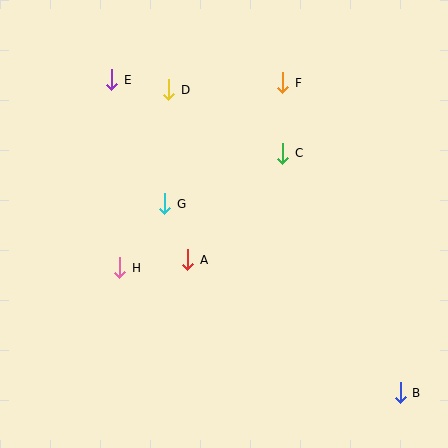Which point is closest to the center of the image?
Point A at (188, 260) is closest to the center.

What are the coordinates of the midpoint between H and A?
The midpoint between H and A is at (154, 264).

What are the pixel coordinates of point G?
Point G is at (165, 204).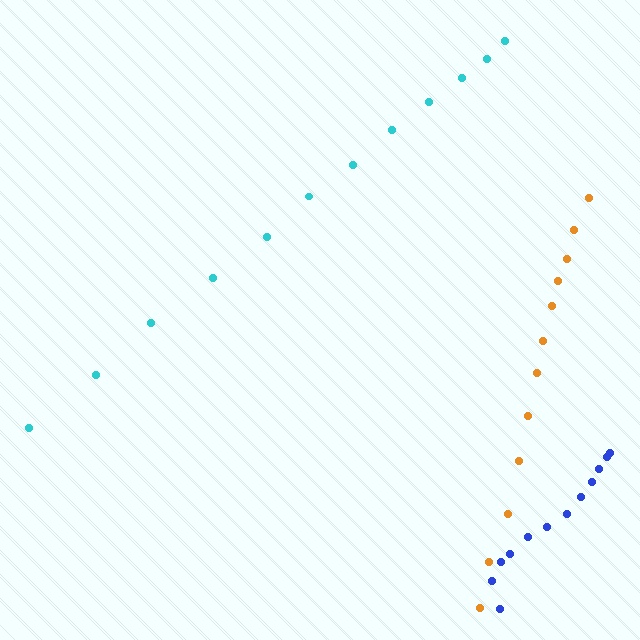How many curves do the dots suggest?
There are 3 distinct paths.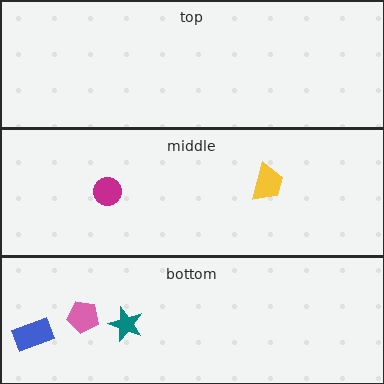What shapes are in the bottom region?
The teal star, the blue rectangle, the pink pentagon.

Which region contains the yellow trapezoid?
The middle region.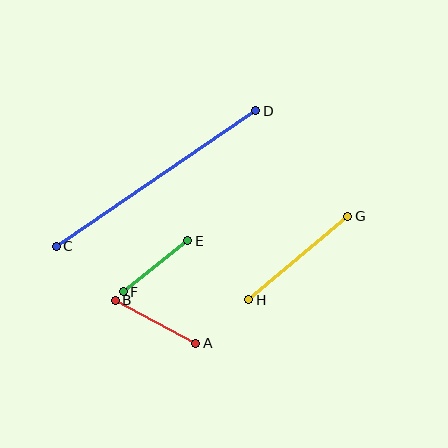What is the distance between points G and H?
The distance is approximately 130 pixels.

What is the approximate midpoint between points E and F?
The midpoint is at approximately (156, 266) pixels.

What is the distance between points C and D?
The distance is approximately 242 pixels.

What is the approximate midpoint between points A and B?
The midpoint is at approximately (156, 322) pixels.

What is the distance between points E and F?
The distance is approximately 82 pixels.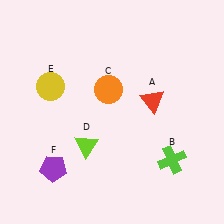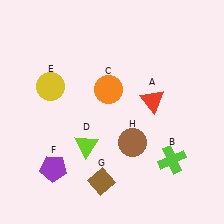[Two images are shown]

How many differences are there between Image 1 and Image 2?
There are 2 differences between the two images.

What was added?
A brown diamond (G), a brown circle (H) were added in Image 2.